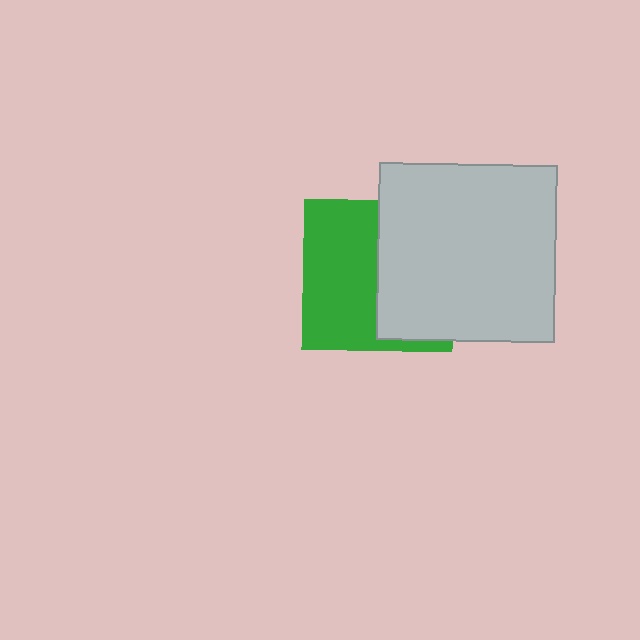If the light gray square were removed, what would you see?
You would see the complete green square.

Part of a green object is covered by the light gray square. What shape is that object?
It is a square.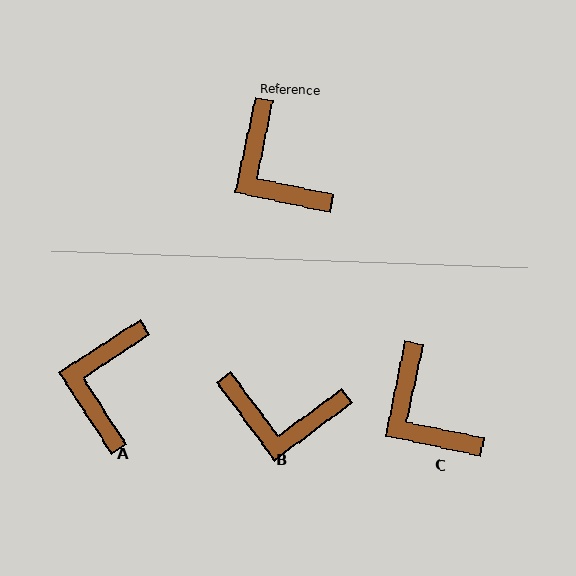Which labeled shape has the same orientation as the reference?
C.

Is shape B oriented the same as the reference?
No, it is off by about 48 degrees.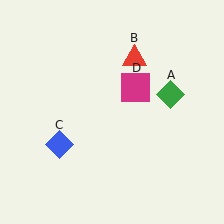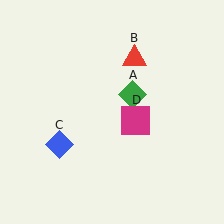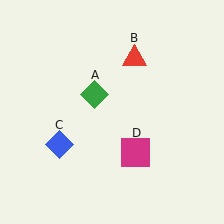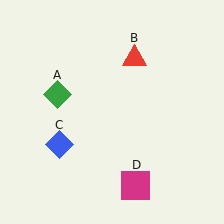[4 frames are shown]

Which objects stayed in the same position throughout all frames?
Red triangle (object B) and blue diamond (object C) remained stationary.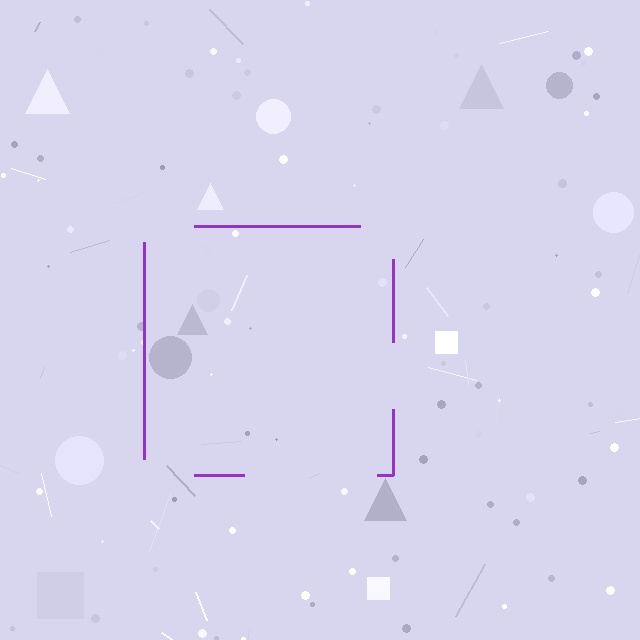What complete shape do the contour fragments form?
The contour fragments form a square.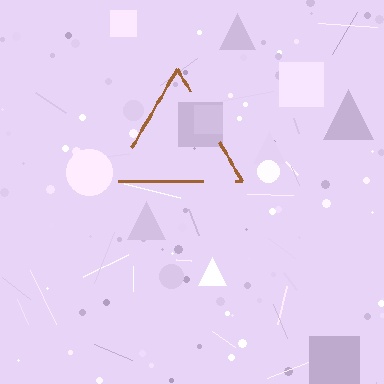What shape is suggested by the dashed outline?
The dashed outline suggests a triangle.